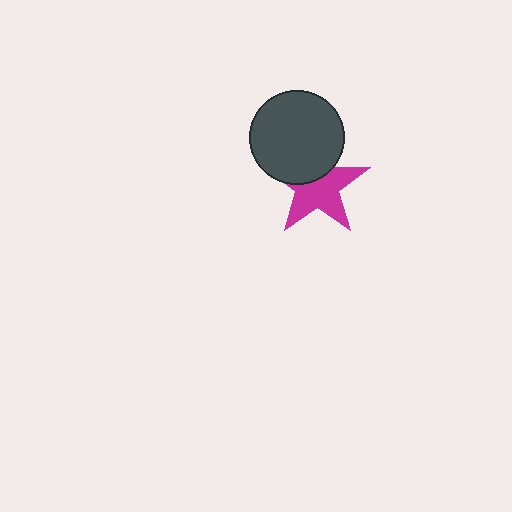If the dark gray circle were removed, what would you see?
You would see the complete magenta star.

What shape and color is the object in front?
The object in front is a dark gray circle.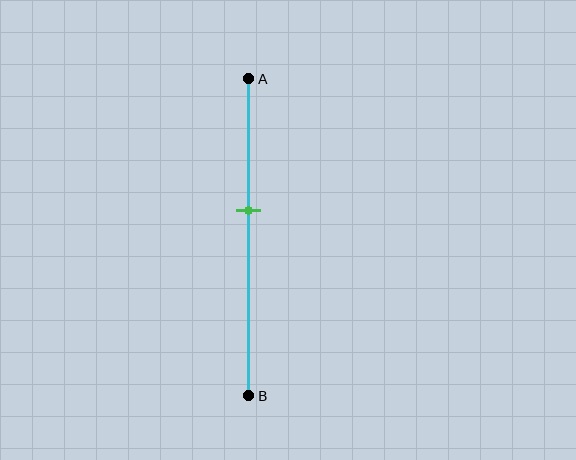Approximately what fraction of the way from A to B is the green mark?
The green mark is approximately 40% of the way from A to B.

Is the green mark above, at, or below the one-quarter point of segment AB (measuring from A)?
The green mark is below the one-quarter point of segment AB.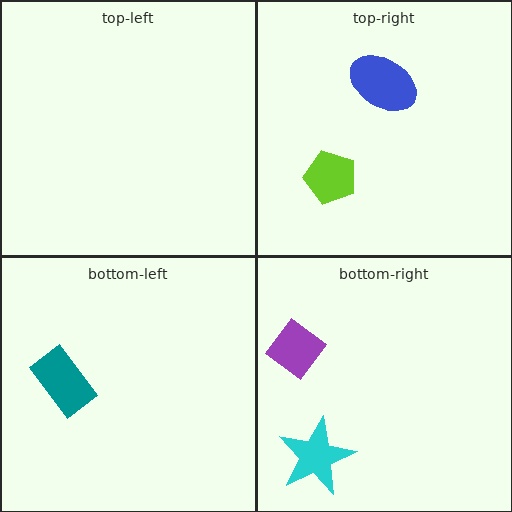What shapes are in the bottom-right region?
The purple diamond, the cyan star.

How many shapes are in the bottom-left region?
1.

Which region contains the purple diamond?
The bottom-right region.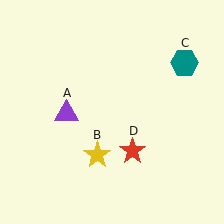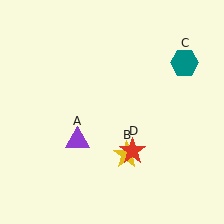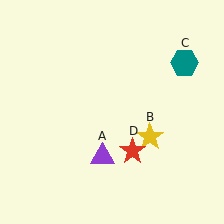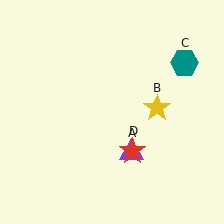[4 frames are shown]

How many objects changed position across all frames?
2 objects changed position: purple triangle (object A), yellow star (object B).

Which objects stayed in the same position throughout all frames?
Teal hexagon (object C) and red star (object D) remained stationary.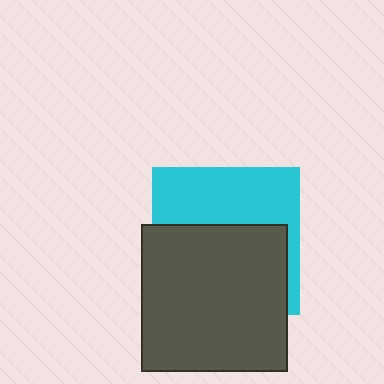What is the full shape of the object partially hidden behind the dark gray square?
The partially hidden object is a cyan square.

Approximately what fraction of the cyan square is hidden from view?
Roughly 57% of the cyan square is hidden behind the dark gray square.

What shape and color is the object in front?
The object in front is a dark gray square.